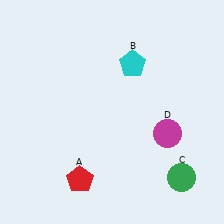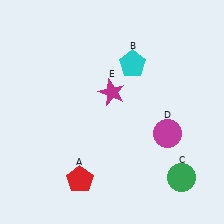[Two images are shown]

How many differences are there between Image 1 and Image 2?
There is 1 difference between the two images.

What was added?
A magenta star (E) was added in Image 2.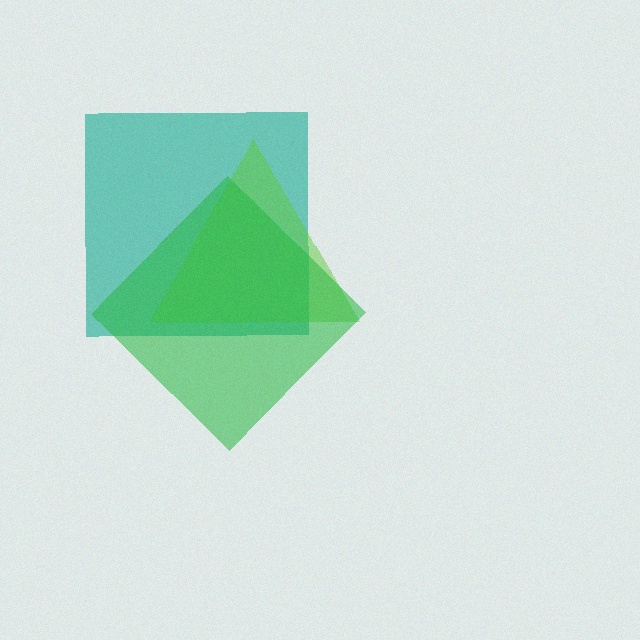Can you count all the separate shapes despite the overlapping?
Yes, there are 3 separate shapes.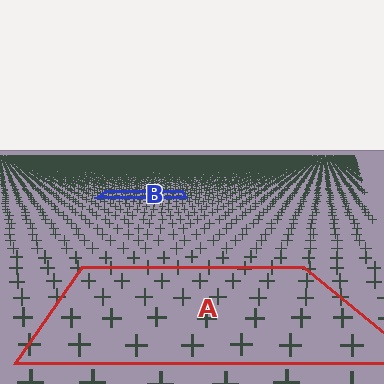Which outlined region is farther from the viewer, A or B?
Region B is farther from the viewer — the texture elements inside it appear smaller and more densely packed.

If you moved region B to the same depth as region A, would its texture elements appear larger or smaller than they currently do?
They would appear larger. At a closer depth, the same texture elements are projected at a bigger on-screen size.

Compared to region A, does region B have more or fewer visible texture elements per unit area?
Region B has more texture elements per unit area — they are packed more densely because it is farther away.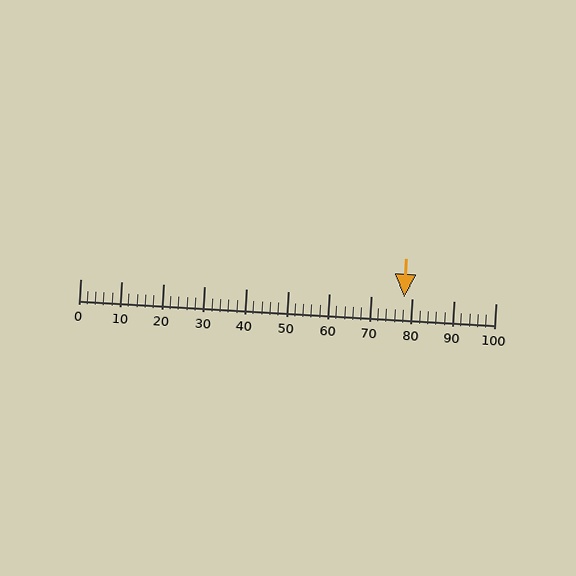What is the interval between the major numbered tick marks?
The major tick marks are spaced 10 units apart.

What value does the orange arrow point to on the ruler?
The orange arrow points to approximately 78.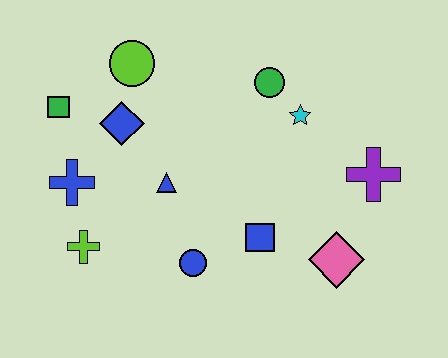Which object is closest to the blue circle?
The blue square is closest to the blue circle.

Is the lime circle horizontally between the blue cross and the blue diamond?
No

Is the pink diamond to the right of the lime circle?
Yes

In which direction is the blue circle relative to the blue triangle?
The blue circle is below the blue triangle.